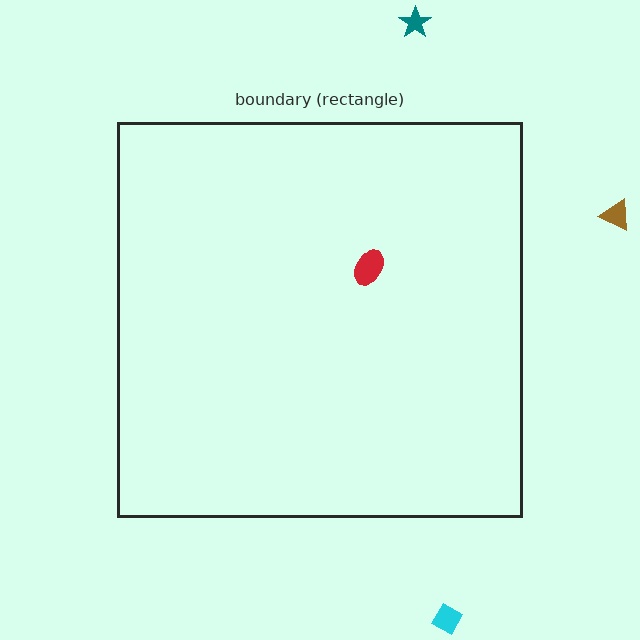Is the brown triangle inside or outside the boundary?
Outside.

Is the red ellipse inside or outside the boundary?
Inside.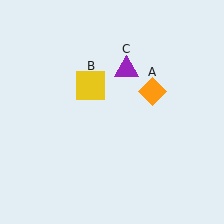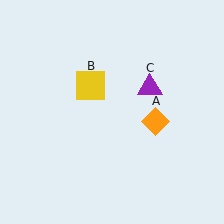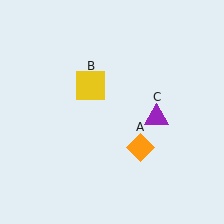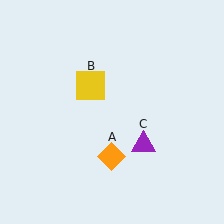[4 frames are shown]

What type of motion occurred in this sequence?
The orange diamond (object A), purple triangle (object C) rotated clockwise around the center of the scene.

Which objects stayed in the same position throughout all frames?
Yellow square (object B) remained stationary.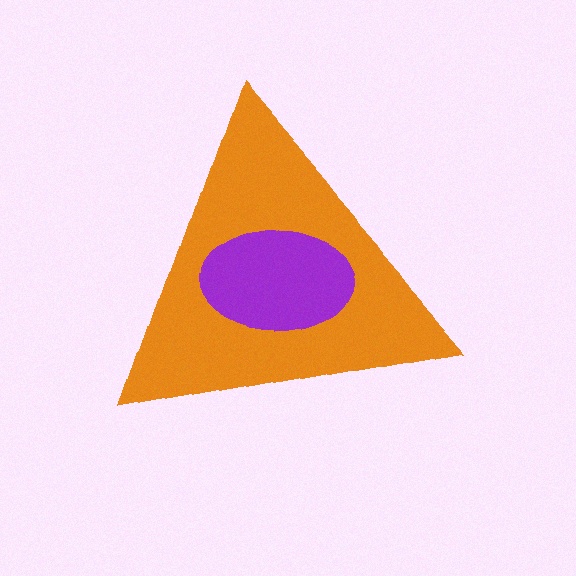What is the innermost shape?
The purple ellipse.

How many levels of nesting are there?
2.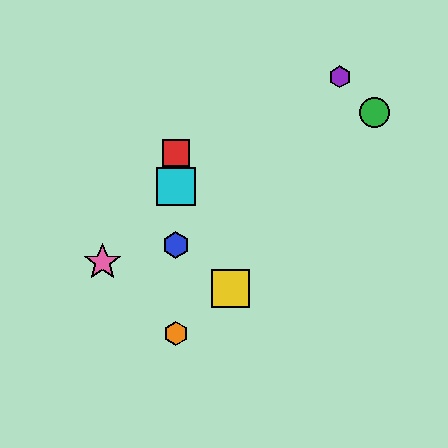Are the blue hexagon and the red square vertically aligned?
Yes, both are at x≈176.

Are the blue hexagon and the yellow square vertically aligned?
No, the blue hexagon is at x≈176 and the yellow square is at x≈231.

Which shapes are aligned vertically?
The red square, the blue hexagon, the orange hexagon, the cyan square are aligned vertically.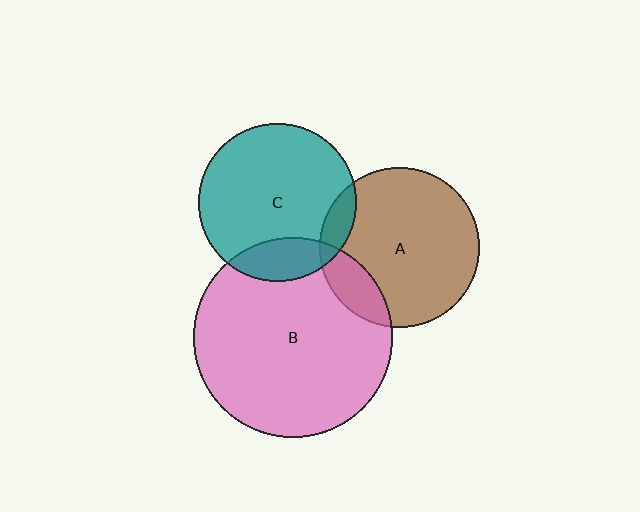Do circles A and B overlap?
Yes.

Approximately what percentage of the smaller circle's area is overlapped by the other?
Approximately 15%.